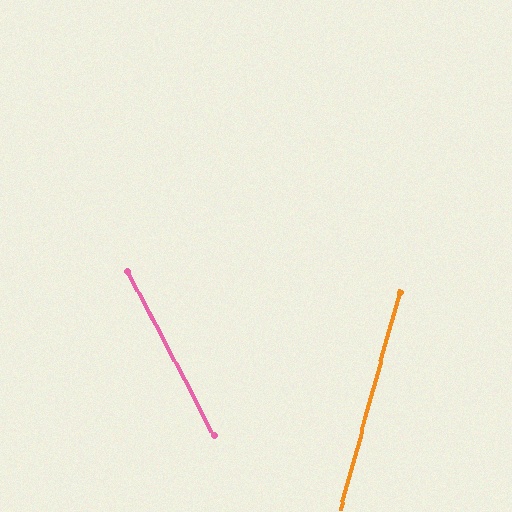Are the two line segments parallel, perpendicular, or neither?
Neither parallel nor perpendicular — they differ by about 43°.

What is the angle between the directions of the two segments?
Approximately 43 degrees.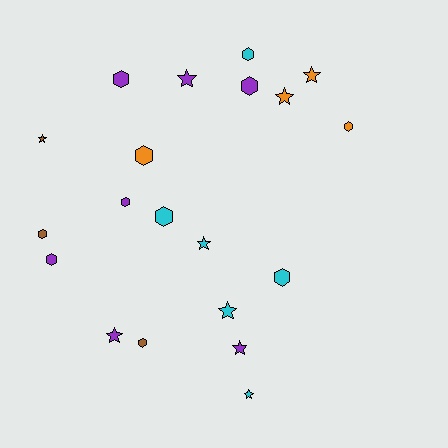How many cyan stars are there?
There are 3 cyan stars.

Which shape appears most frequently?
Hexagon, with 11 objects.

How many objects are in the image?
There are 20 objects.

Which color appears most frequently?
Purple, with 7 objects.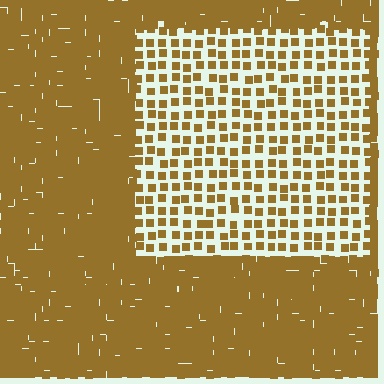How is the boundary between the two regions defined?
The boundary is defined by a change in element density (approximately 2.9x ratio). All elements are the same color, size, and shape.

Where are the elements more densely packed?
The elements are more densely packed outside the rectangle boundary.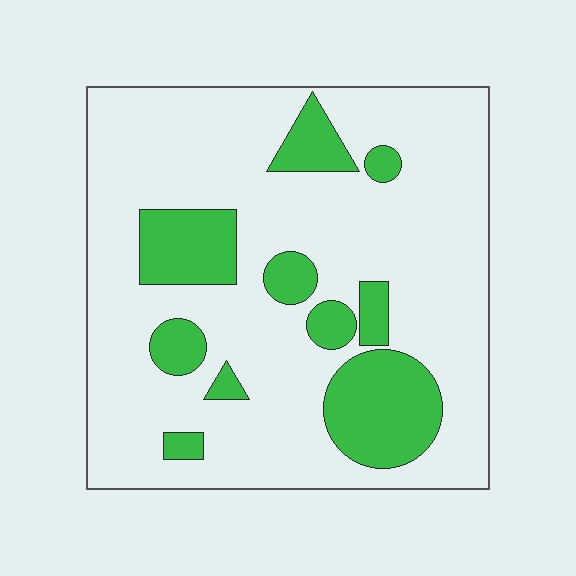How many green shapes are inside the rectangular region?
10.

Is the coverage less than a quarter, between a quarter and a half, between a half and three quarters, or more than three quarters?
Less than a quarter.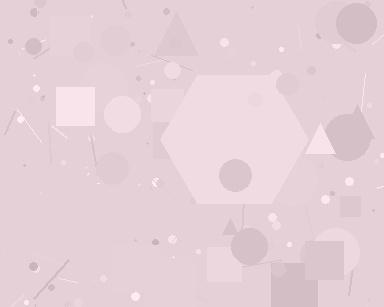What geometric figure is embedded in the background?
A hexagon is embedded in the background.